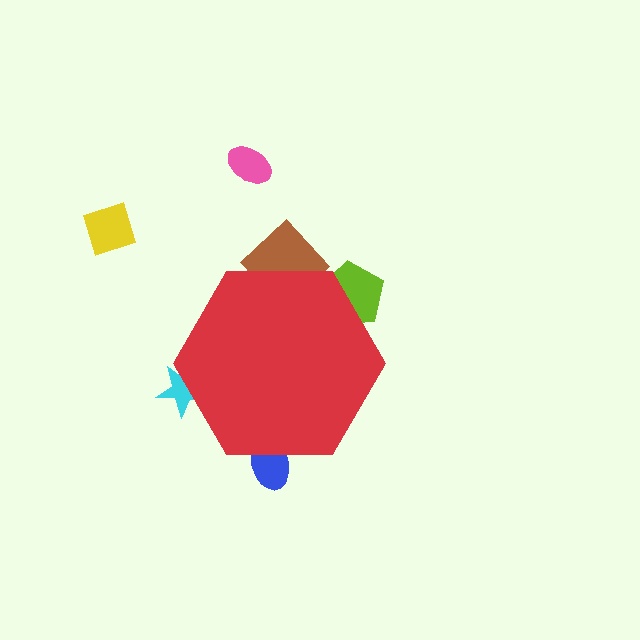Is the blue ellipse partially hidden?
Yes, the blue ellipse is partially hidden behind the red hexagon.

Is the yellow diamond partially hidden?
No, the yellow diamond is fully visible.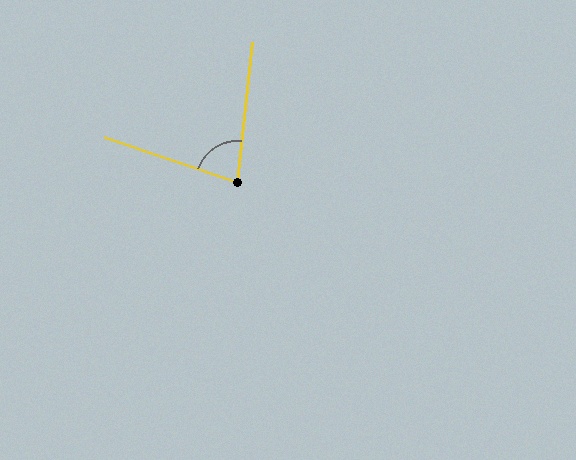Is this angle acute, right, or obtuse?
It is acute.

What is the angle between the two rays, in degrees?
Approximately 77 degrees.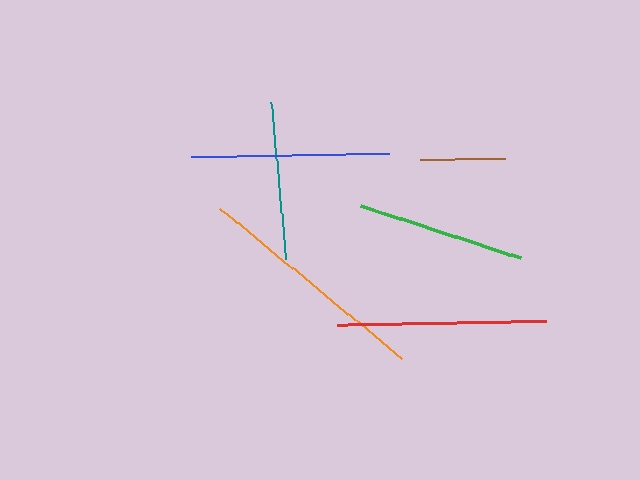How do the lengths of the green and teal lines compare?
The green and teal lines are approximately the same length.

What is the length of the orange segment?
The orange segment is approximately 236 pixels long.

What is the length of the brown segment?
The brown segment is approximately 85 pixels long.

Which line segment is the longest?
The orange line is the longest at approximately 236 pixels.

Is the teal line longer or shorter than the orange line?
The orange line is longer than the teal line.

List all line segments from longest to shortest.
From longest to shortest: orange, red, blue, green, teal, brown.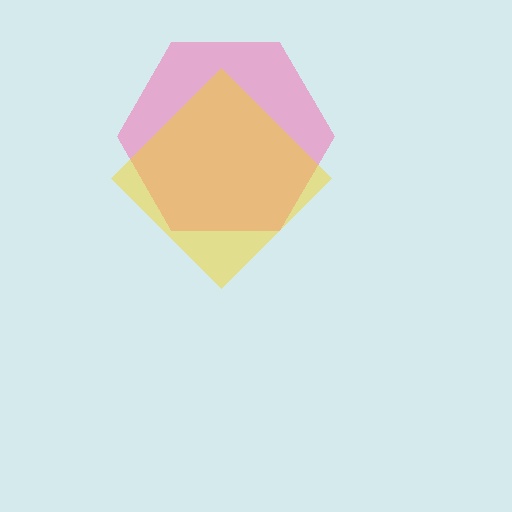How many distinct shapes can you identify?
There are 2 distinct shapes: a pink hexagon, a yellow diamond.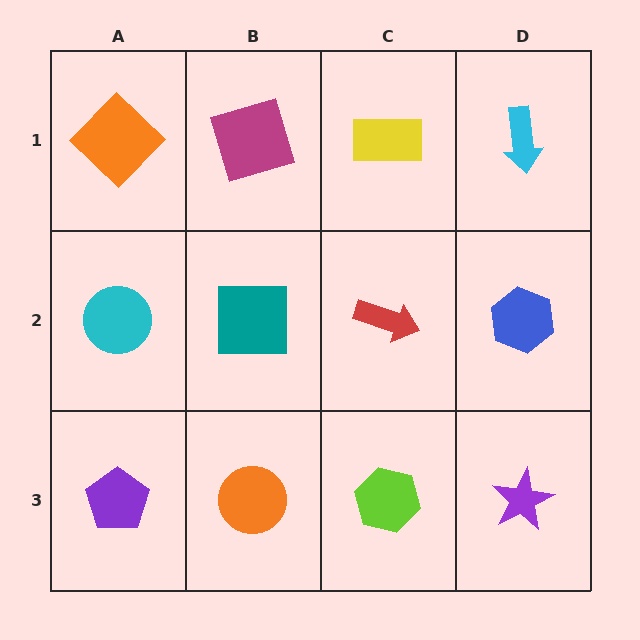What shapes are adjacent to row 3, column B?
A teal square (row 2, column B), a purple pentagon (row 3, column A), a lime hexagon (row 3, column C).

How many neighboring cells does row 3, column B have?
3.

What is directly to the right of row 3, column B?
A lime hexagon.